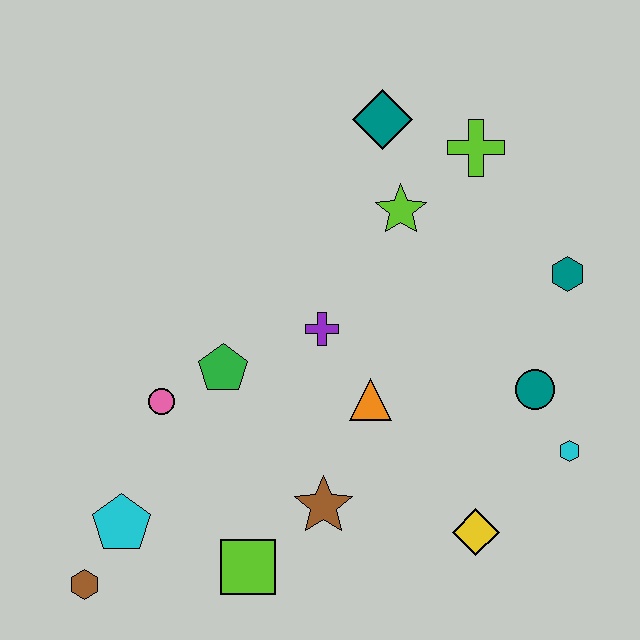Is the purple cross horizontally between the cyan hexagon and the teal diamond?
No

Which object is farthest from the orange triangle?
The brown hexagon is farthest from the orange triangle.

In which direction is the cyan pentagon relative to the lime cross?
The cyan pentagon is below the lime cross.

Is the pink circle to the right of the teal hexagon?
No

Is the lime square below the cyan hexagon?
Yes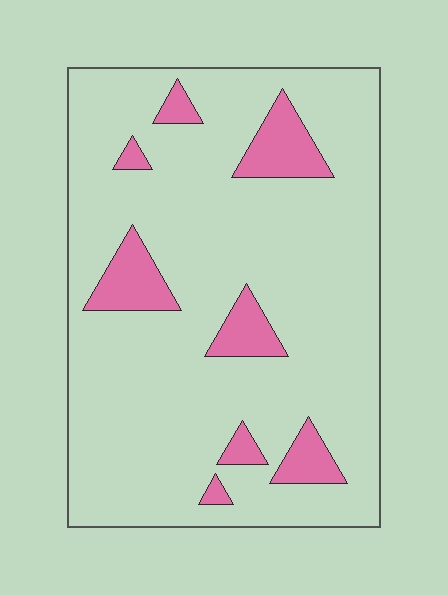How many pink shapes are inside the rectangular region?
8.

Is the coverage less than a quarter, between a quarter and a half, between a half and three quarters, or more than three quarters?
Less than a quarter.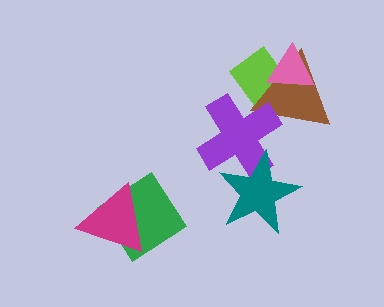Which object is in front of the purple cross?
The teal star is in front of the purple cross.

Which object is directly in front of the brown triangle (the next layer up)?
The pink triangle is directly in front of the brown triangle.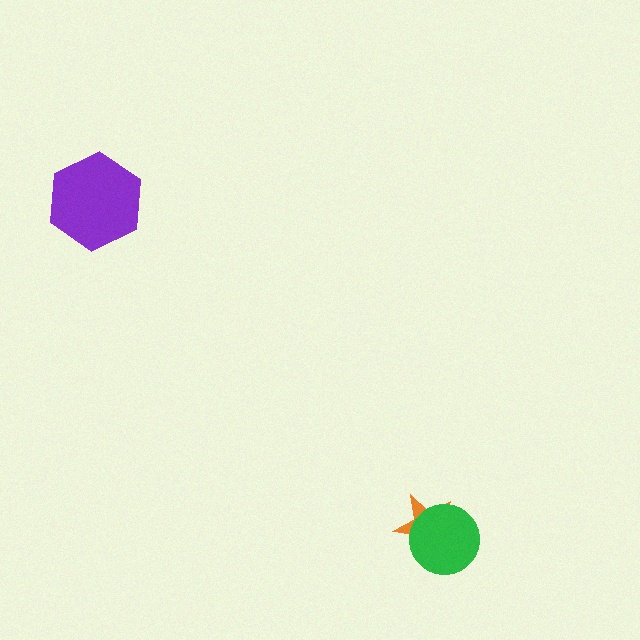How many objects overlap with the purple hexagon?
0 objects overlap with the purple hexagon.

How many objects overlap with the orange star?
1 object overlaps with the orange star.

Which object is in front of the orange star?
The green circle is in front of the orange star.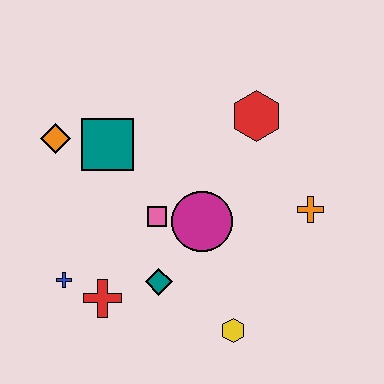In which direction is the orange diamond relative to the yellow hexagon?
The orange diamond is above the yellow hexagon.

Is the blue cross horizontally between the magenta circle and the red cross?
No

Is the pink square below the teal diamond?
No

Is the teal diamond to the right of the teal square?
Yes